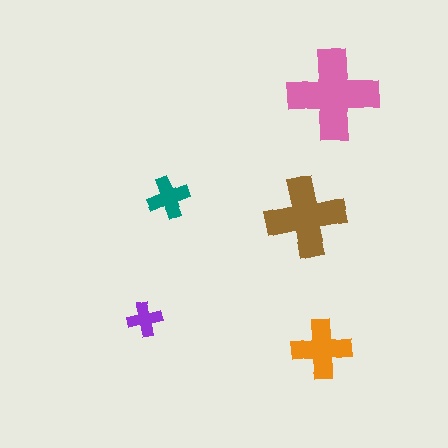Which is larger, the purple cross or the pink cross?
The pink one.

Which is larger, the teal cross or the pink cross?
The pink one.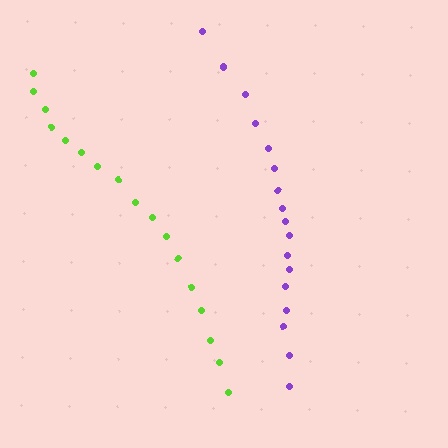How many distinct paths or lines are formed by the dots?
There are 2 distinct paths.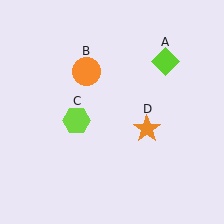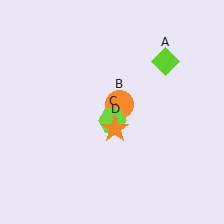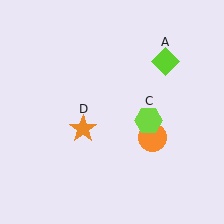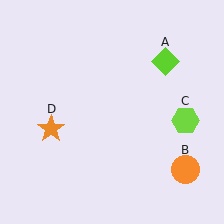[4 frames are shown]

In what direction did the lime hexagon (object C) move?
The lime hexagon (object C) moved right.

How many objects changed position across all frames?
3 objects changed position: orange circle (object B), lime hexagon (object C), orange star (object D).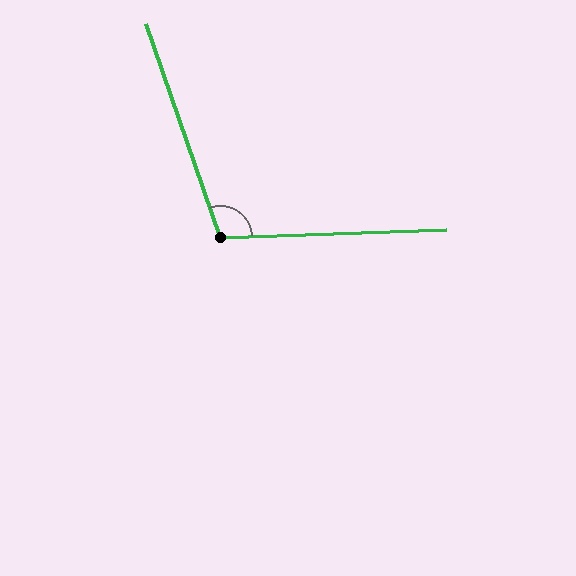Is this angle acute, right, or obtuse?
It is obtuse.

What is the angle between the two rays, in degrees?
Approximately 107 degrees.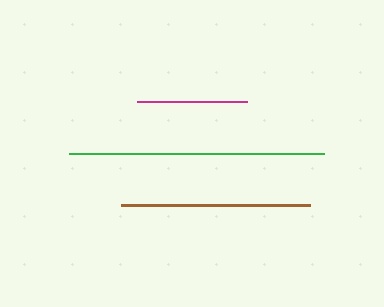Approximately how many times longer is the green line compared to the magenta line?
The green line is approximately 2.3 times the length of the magenta line.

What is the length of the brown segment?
The brown segment is approximately 189 pixels long.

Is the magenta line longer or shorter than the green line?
The green line is longer than the magenta line.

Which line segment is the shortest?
The magenta line is the shortest at approximately 110 pixels.